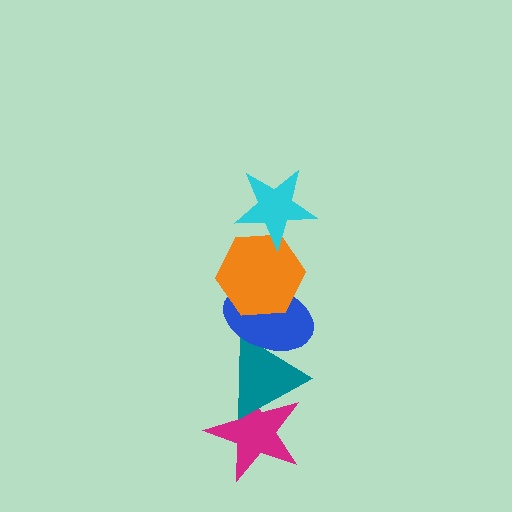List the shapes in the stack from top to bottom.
From top to bottom: the cyan star, the orange hexagon, the blue ellipse, the teal triangle, the magenta star.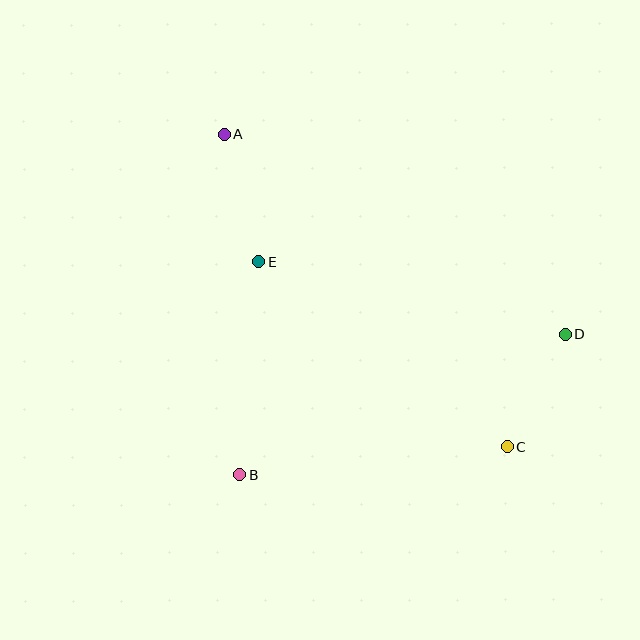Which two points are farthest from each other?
Points A and C are farthest from each other.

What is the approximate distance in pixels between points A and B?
The distance between A and B is approximately 341 pixels.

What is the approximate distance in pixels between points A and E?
The distance between A and E is approximately 132 pixels.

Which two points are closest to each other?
Points C and D are closest to each other.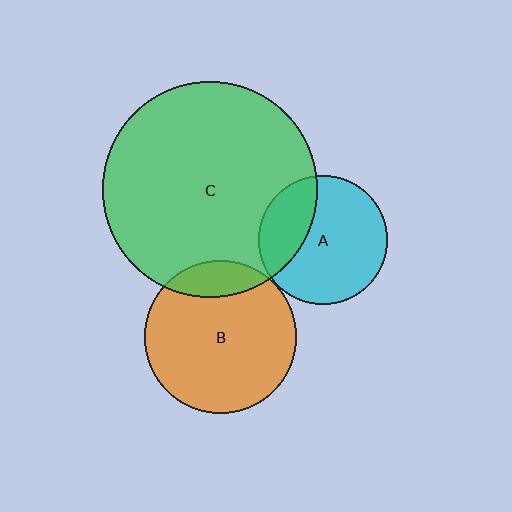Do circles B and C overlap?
Yes.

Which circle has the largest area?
Circle C (green).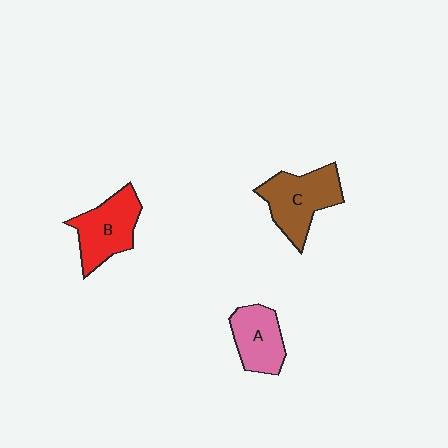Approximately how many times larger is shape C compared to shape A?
Approximately 1.4 times.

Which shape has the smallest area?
Shape A (pink).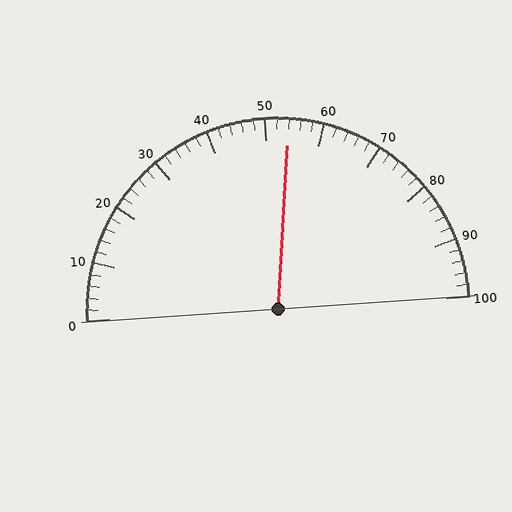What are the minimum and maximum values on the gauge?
The gauge ranges from 0 to 100.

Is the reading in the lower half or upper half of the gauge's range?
The reading is in the upper half of the range (0 to 100).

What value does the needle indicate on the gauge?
The needle indicates approximately 54.